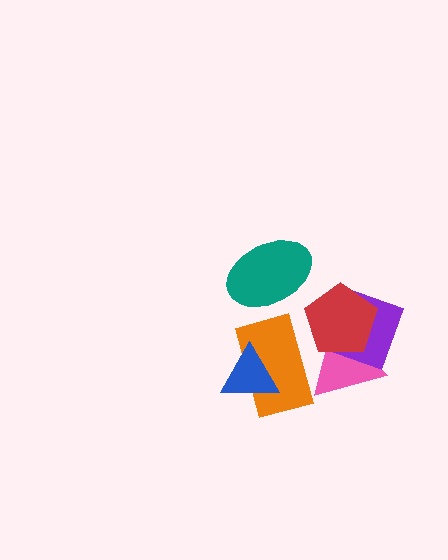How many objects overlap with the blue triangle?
1 object overlaps with the blue triangle.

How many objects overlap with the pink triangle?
3 objects overlap with the pink triangle.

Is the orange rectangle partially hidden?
Yes, it is partially covered by another shape.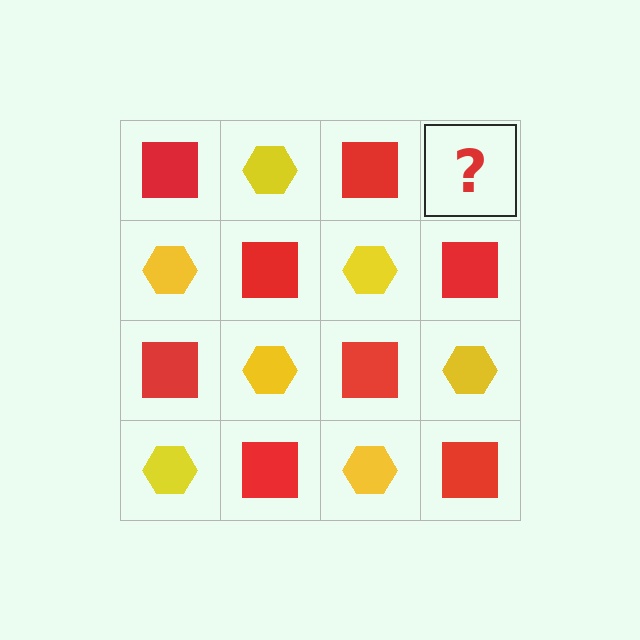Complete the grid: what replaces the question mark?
The question mark should be replaced with a yellow hexagon.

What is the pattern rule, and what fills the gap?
The rule is that it alternates red square and yellow hexagon in a checkerboard pattern. The gap should be filled with a yellow hexagon.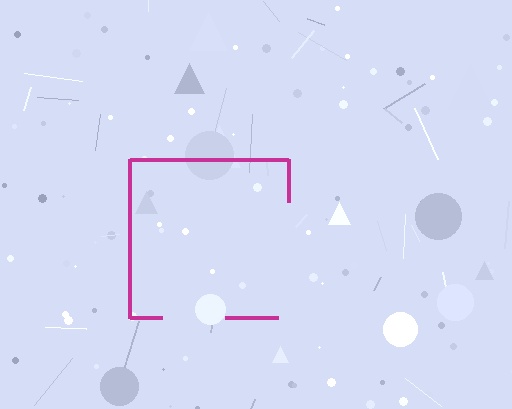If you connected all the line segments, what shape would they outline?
They would outline a square.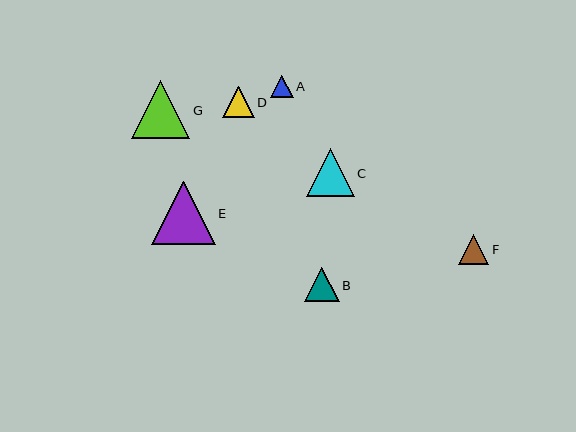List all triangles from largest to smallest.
From largest to smallest: E, G, C, B, D, F, A.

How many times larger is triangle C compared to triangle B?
Triangle C is approximately 1.4 times the size of triangle B.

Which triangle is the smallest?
Triangle A is the smallest with a size of approximately 23 pixels.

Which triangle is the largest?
Triangle E is the largest with a size of approximately 64 pixels.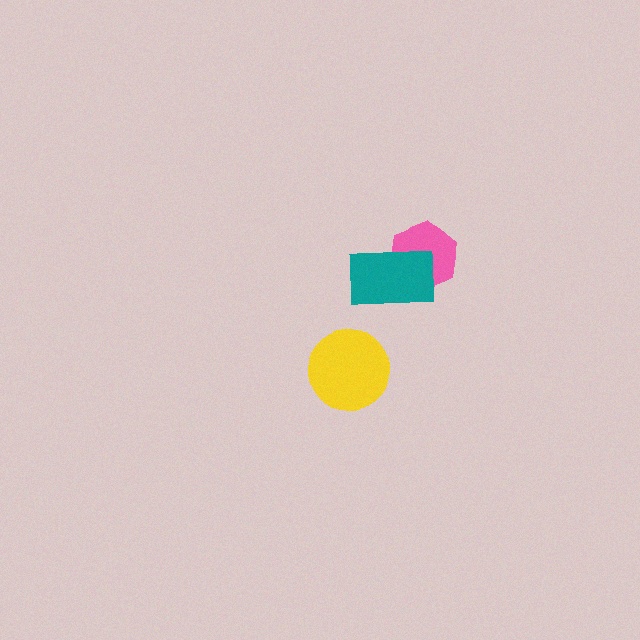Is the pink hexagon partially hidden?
Yes, it is partially covered by another shape.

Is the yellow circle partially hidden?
No, no other shape covers it.